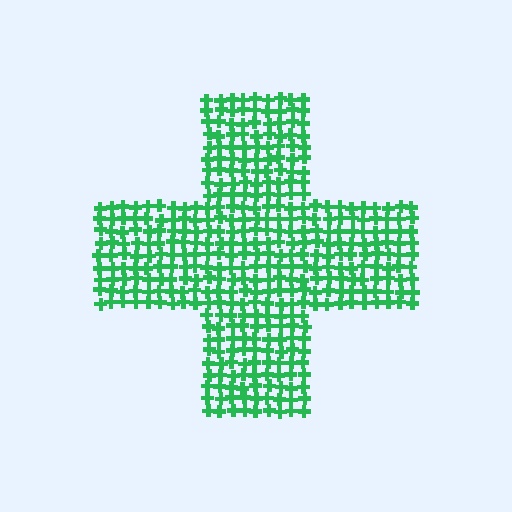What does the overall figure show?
The overall figure shows a cross.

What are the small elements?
The small elements are crosses.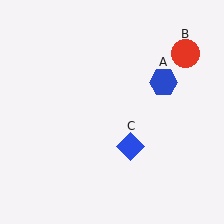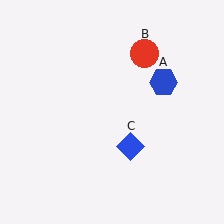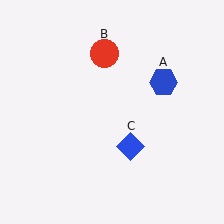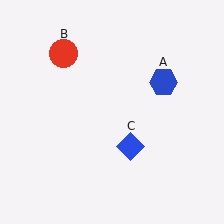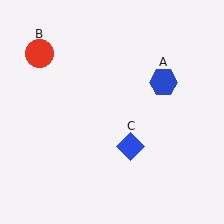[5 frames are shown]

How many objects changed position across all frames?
1 object changed position: red circle (object B).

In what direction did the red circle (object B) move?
The red circle (object B) moved left.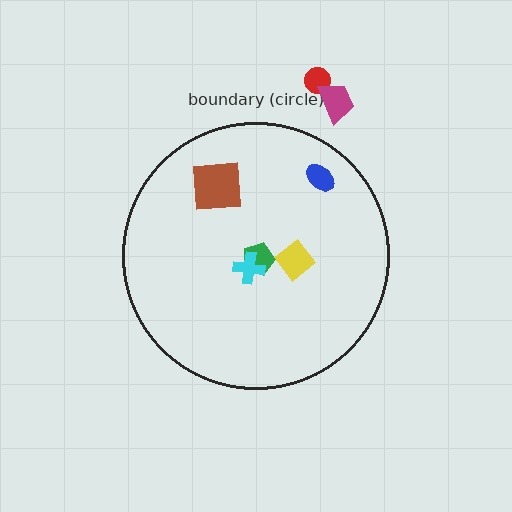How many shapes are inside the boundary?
5 inside, 2 outside.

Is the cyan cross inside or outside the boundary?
Inside.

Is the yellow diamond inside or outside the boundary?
Inside.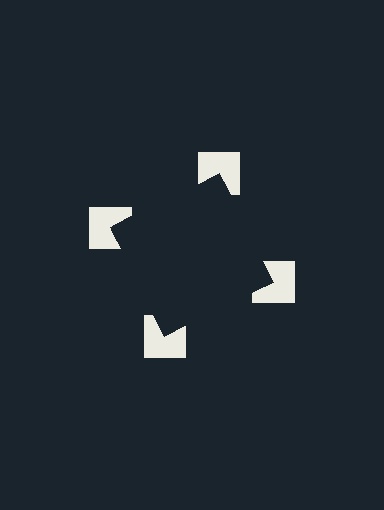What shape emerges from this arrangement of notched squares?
An illusory square — its edges are inferred from the aligned wedge cuts in the notched squares, not physically drawn.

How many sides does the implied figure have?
4 sides.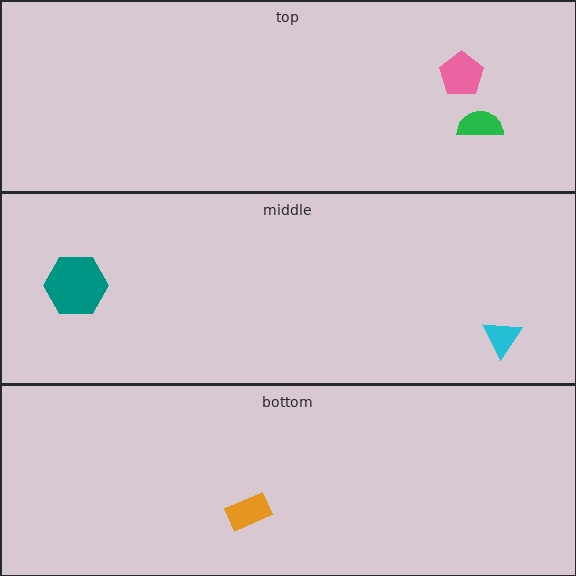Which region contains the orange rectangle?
The bottom region.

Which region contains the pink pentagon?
The top region.